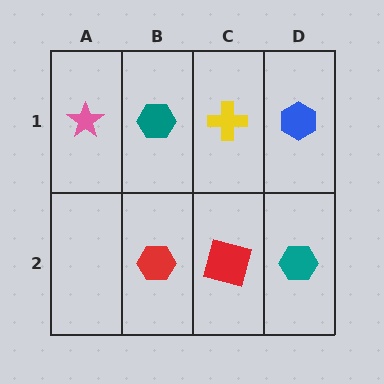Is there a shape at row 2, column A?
No, that cell is empty.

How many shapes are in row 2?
3 shapes.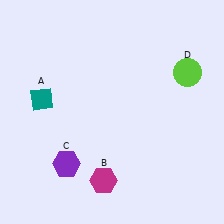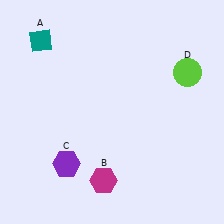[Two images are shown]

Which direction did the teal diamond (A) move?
The teal diamond (A) moved up.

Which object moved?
The teal diamond (A) moved up.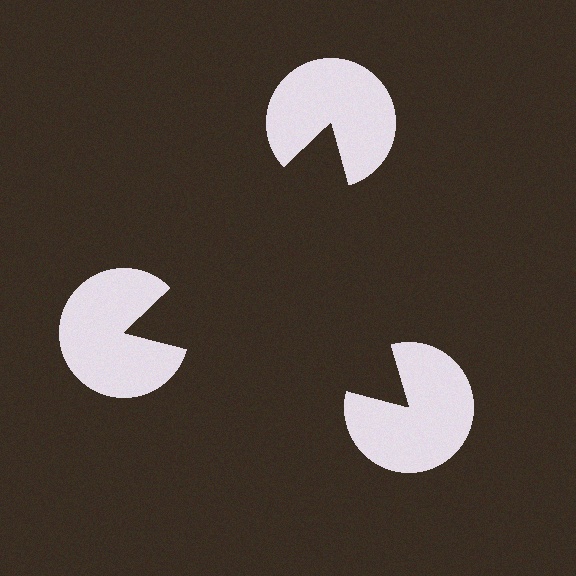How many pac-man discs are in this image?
There are 3 — one at each vertex of the illusory triangle.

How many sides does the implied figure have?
3 sides.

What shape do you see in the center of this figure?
An illusory triangle — its edges are inferred from the aligned wedge cuts in the pac-man discs, not physically drawn.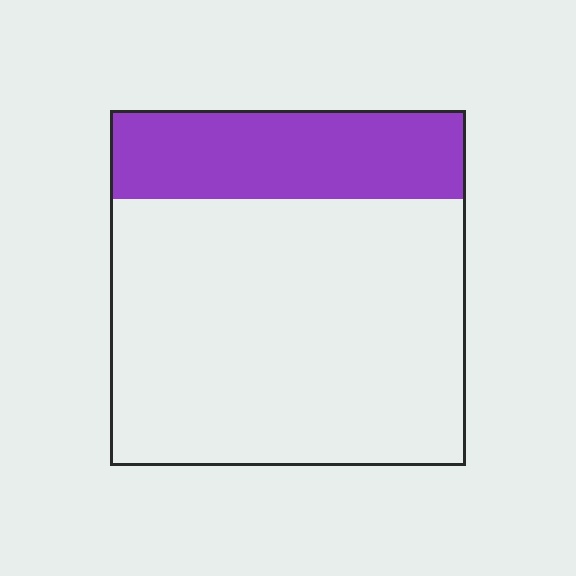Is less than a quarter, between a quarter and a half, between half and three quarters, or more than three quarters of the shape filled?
Between a quarter and a half.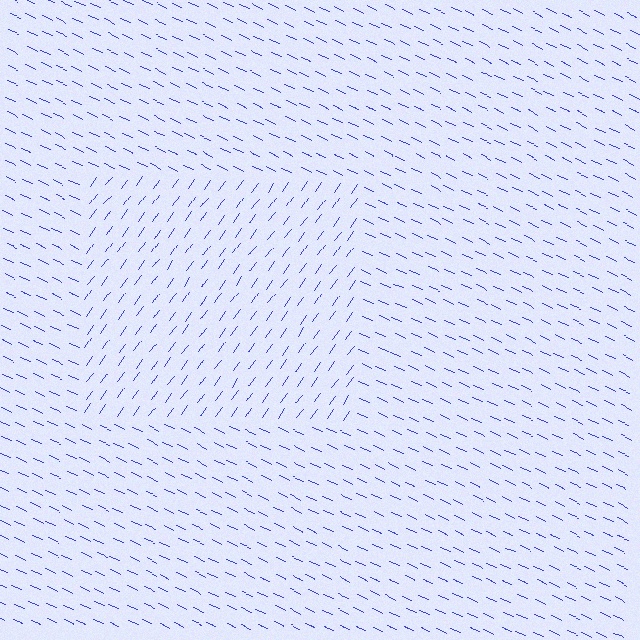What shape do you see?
I see a rectangle.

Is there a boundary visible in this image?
Yes, there is a texture boundary formed by a change in line orientation.